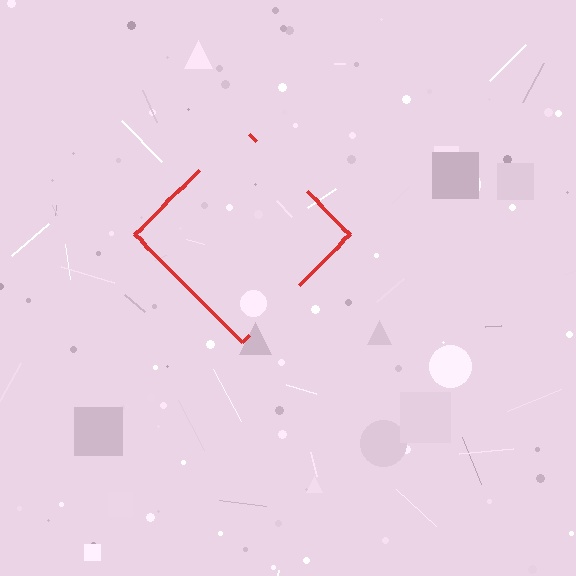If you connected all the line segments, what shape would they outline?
They would outline a diamond.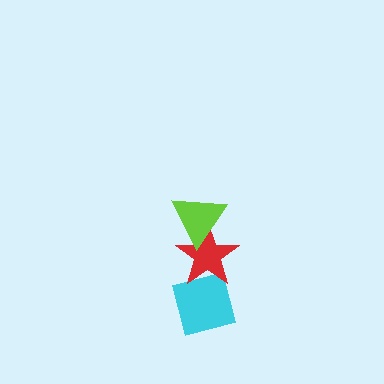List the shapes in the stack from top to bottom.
From top to bottom: the lime triangle, the red star, the cyan square.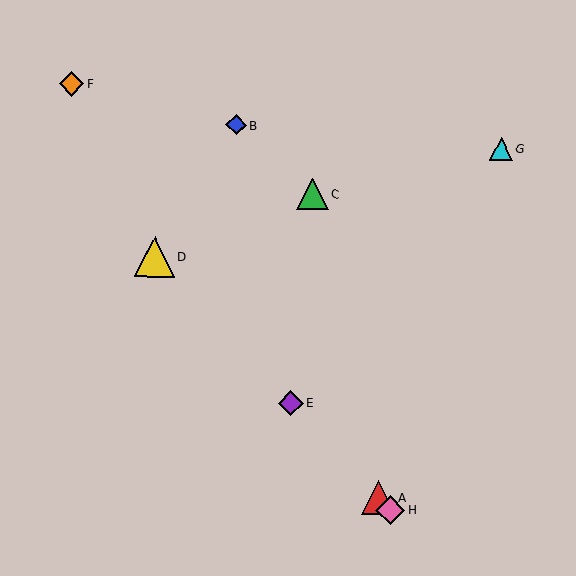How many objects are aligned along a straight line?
4 objects (A, D, E, H) are aligned along a straight line.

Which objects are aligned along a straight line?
Objects A, D, E, H are aligned along a straight line.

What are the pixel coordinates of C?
Object C is at (313, 195).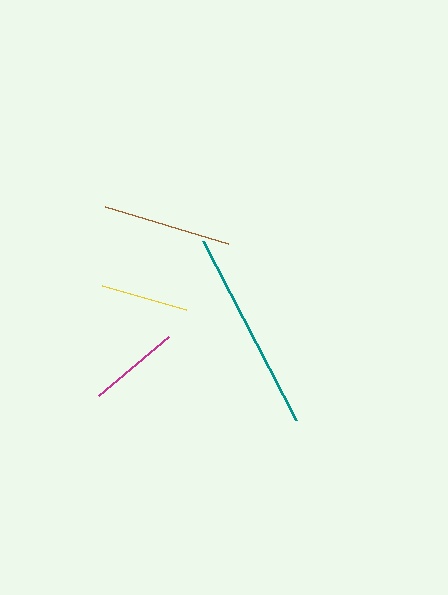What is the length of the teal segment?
The teal segment is approximately 202 pixels long.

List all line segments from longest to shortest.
From longest to shortest: teal, brown, magenta, yellow.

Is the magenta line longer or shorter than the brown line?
The brown line is longer than the magenta line.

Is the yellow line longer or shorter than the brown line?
The brown line is longer than the yellow line.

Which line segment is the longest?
The teal line is the longest at approximately 202 pixels.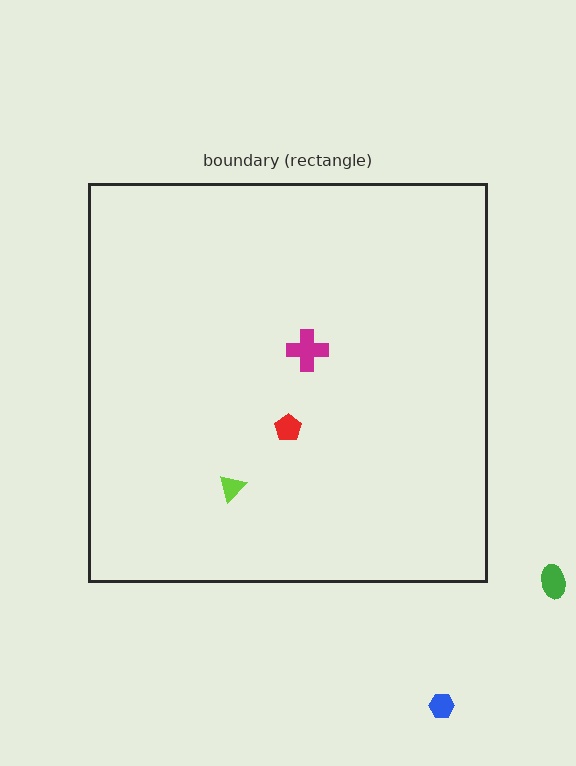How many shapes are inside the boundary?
3 inside, 2 outside.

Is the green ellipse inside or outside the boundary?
Outside.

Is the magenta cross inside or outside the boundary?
Inside.